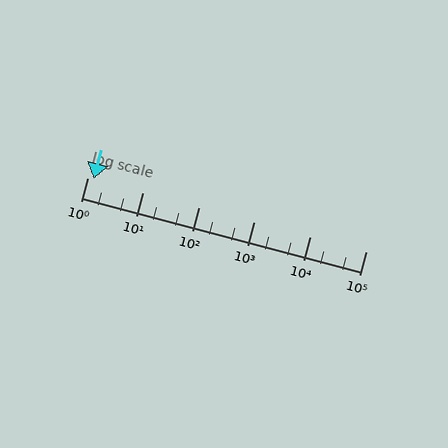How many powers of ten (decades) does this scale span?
The scale spans 5 decades, from 1 to 100000.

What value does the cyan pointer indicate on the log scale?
The pointer indicates approximately 1.3.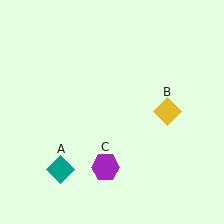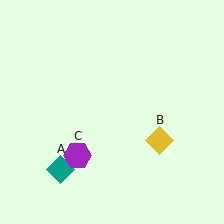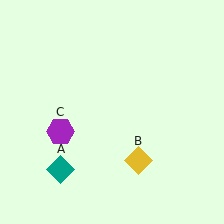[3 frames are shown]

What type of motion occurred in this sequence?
The yellow diamond (object B), purple hexagon (object C) rotated clockwise around the center of the scene.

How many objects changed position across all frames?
2 objects changed position: yellow diamond (object B), purple hexagon (object C).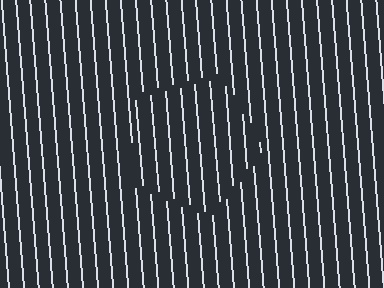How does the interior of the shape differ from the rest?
The interior of the shape contains the same grating, shifted by half a period — the contour is defined by the phase discontinuity where line-ends from the inner and outer gratings abut.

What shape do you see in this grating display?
An illusory pentagon. The interior of the shape contains the same grating, shifted by half a period — the contour is defined by the phase discontinuity where line-ends from the inner and outer gratings abut.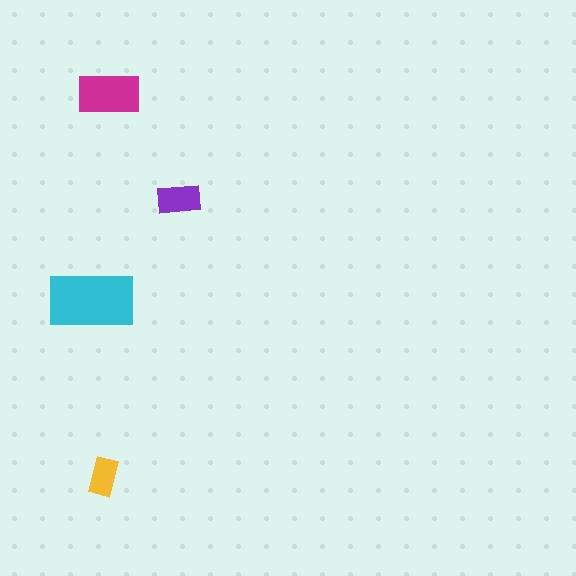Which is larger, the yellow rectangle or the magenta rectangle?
The magenta one.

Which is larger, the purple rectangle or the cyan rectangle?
The cyan one.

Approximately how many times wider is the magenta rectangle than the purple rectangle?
About 1.5 times wider.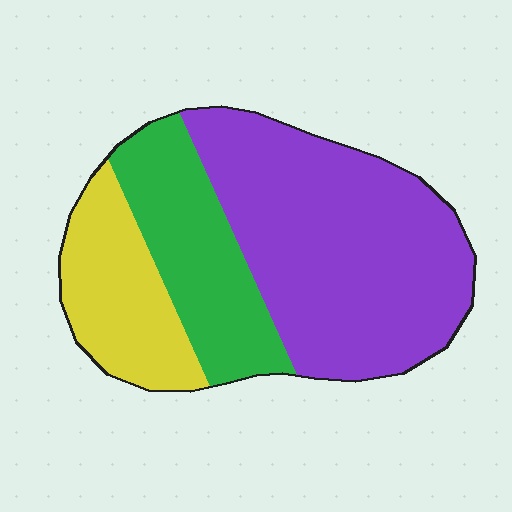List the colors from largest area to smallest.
From largest to smallest: purple, green, yellow.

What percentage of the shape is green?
Green takes up about one quarter (1/4) of the shape.